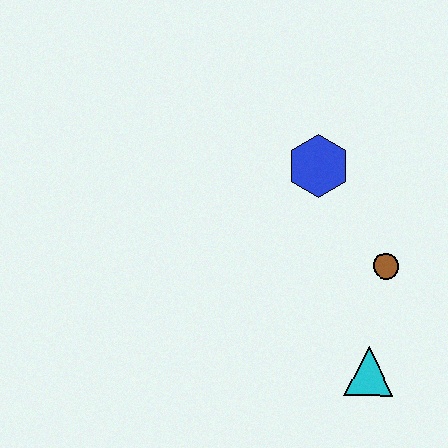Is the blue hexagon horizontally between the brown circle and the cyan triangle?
No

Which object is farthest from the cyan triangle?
The blue hexagon is farthest from the cyan triangle.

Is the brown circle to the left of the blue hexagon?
No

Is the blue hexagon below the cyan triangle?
No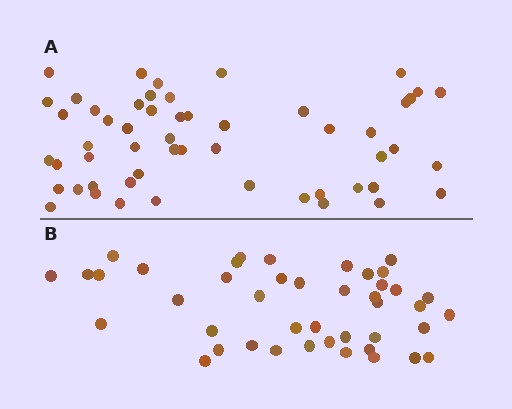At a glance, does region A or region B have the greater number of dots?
Region A (the top region) has more dots.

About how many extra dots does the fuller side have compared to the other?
Region A has roughly 12 or so more dots than region B.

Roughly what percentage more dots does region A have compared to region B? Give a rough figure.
About 25% more.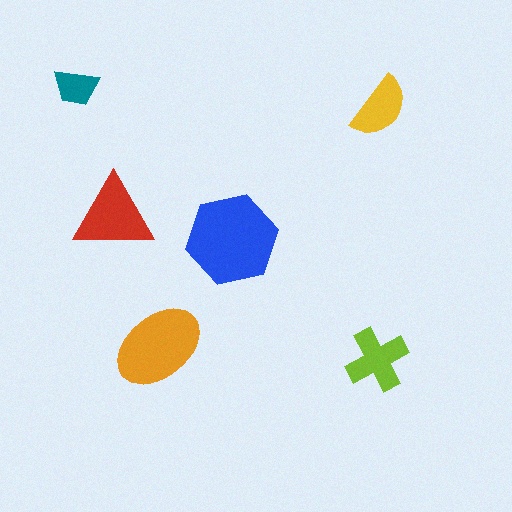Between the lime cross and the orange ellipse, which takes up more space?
The orange ellipse.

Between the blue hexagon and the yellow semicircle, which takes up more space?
The blue hexagon.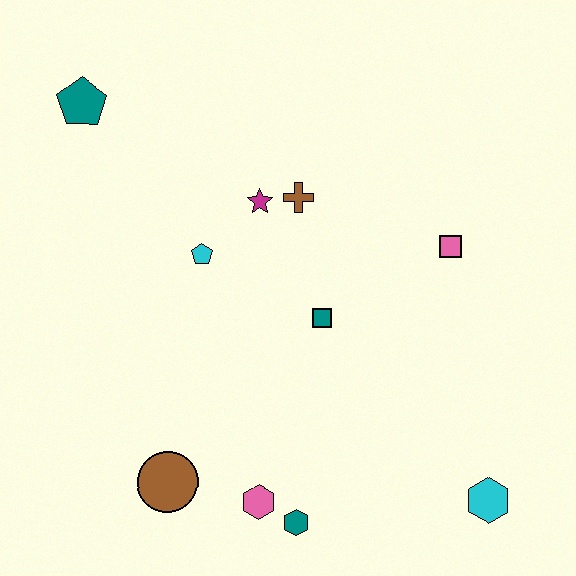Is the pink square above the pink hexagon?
Yes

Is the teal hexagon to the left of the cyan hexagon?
Yes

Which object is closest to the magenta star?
The brown cross is closest to the magenta star.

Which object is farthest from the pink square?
The teal pentagon is farthest from the pink square.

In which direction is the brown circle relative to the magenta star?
The brown circle is below the magenta star.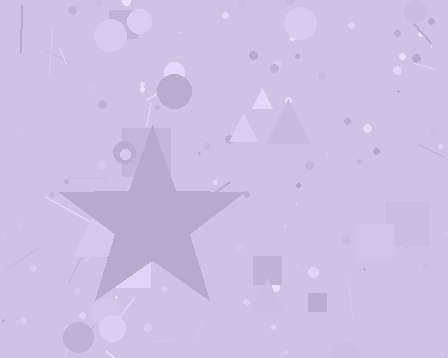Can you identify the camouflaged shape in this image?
The camouflaged shape is a star.